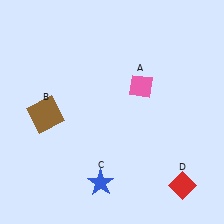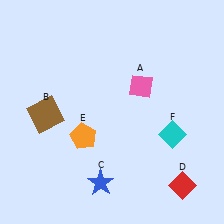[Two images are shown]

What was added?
An orange pentagon (E), a cyan diamond (F) were added in Image 2.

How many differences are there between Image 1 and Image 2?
There are 2 differences between the two images.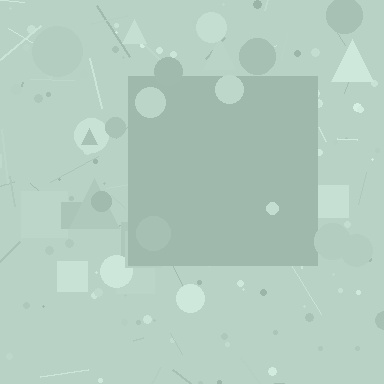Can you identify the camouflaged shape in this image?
The camouflaged shape is a square.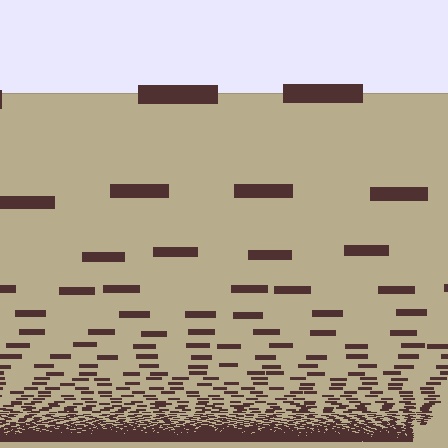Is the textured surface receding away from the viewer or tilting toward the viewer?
The surface appears to tilt toward the viewer. Texture elements get larger and sparser toward the top.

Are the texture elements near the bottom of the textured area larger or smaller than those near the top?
Smaller. The gradient is inverted — elements near the bottom are smaller and denser.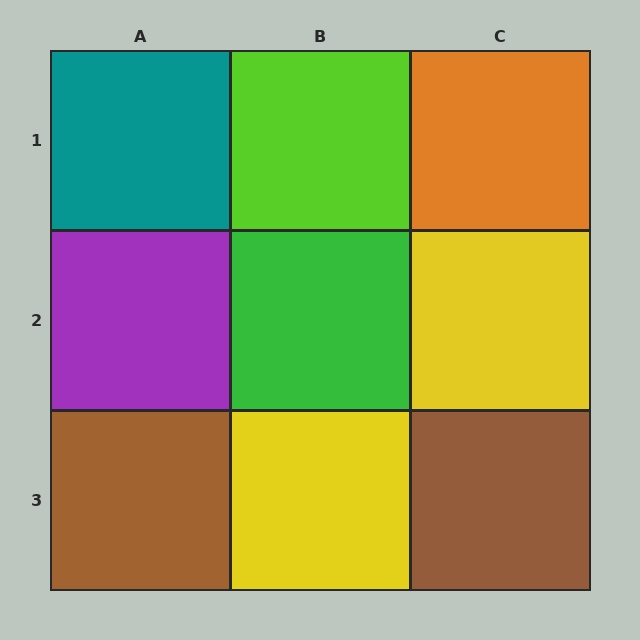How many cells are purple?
1 cell is purple.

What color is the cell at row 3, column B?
Yellow.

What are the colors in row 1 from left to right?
Teal, lime, orange.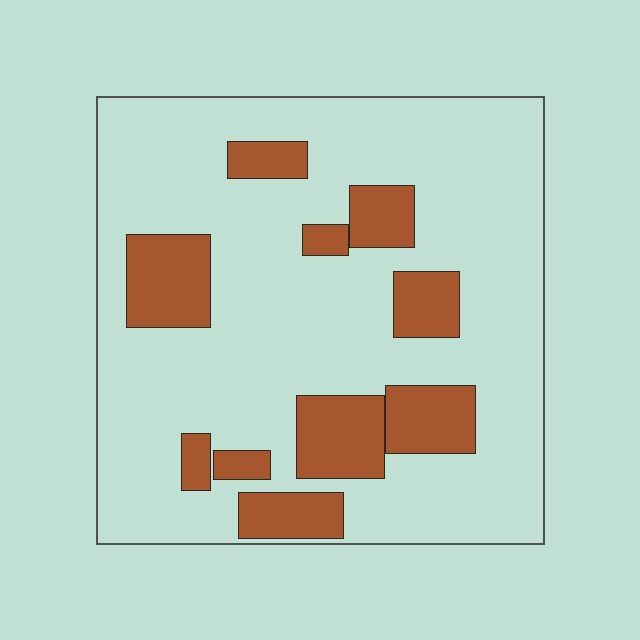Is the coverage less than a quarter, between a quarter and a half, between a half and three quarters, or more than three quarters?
Less than a quarter.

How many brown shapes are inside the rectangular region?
10.